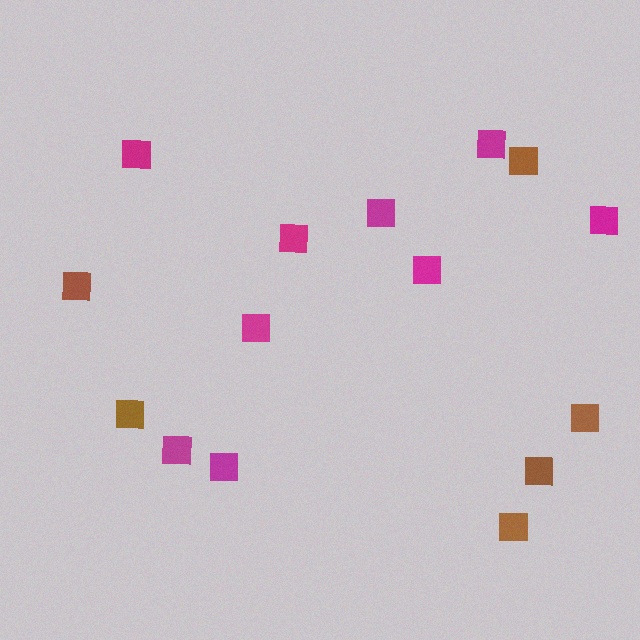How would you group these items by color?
There are 2 groups: one group of brown squares (6) and one group of magenta squares (9).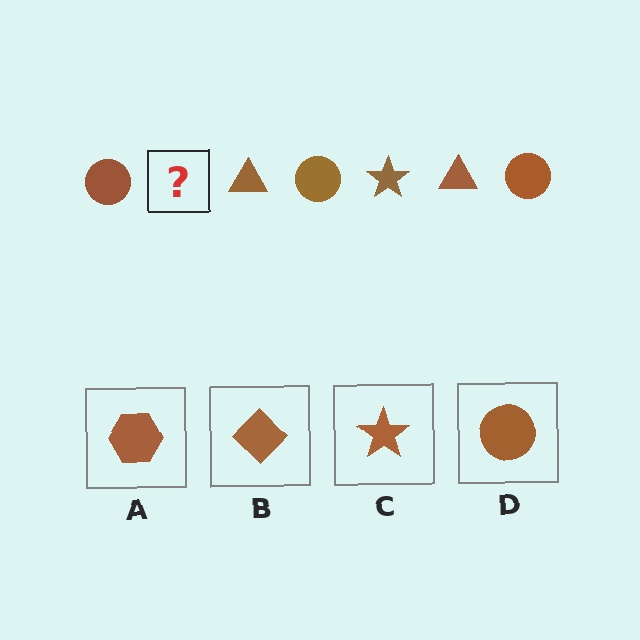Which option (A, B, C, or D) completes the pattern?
C.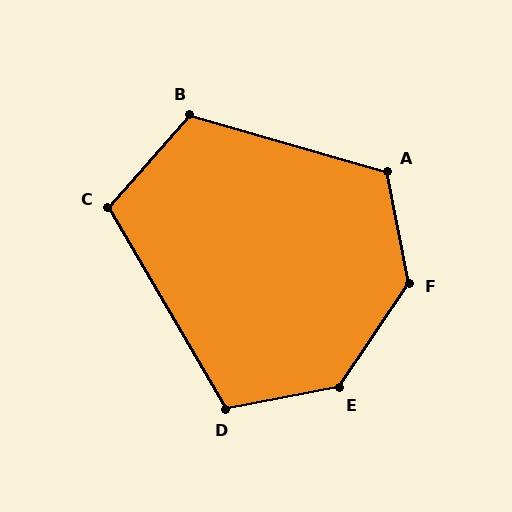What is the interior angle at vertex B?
Approximately 116 degrees (obtuse).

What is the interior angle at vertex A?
Approximately 117 degrees (obtuse).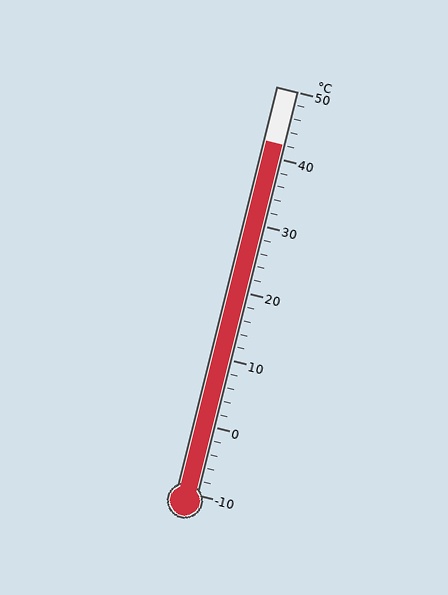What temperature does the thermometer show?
The thermometer shows approximately 42°C.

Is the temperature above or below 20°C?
The temperature is above 20°C.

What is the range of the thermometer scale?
The thermometer scale ranges from -10°C to 50°C.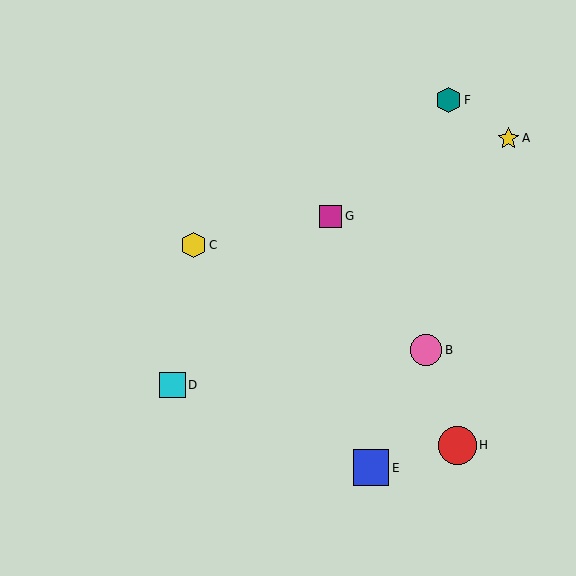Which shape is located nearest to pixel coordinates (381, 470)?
The blue square (labeled E) at (371, 468) is nearest to that location.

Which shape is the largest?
The red circle (labeled H) is the largest.